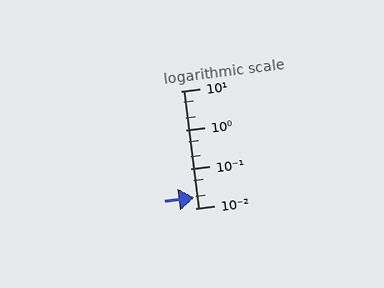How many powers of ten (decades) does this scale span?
The scale spans 3 decades, from 0.01 to 10.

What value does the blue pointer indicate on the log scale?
The pointer indicates approximately 0.018.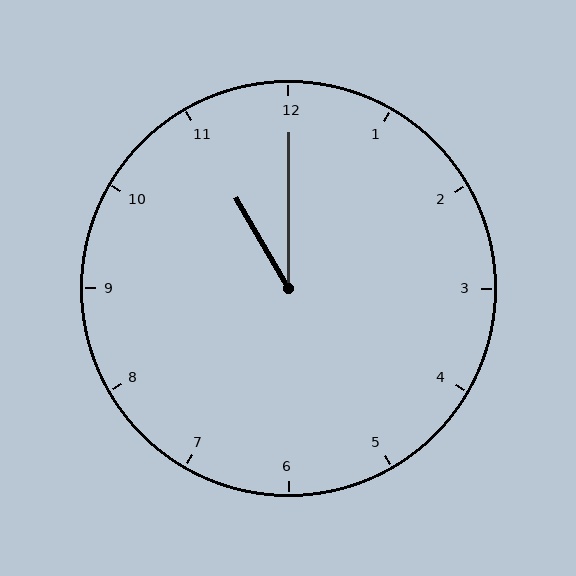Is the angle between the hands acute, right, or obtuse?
It is acute.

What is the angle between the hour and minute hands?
Approximately 30 degrees.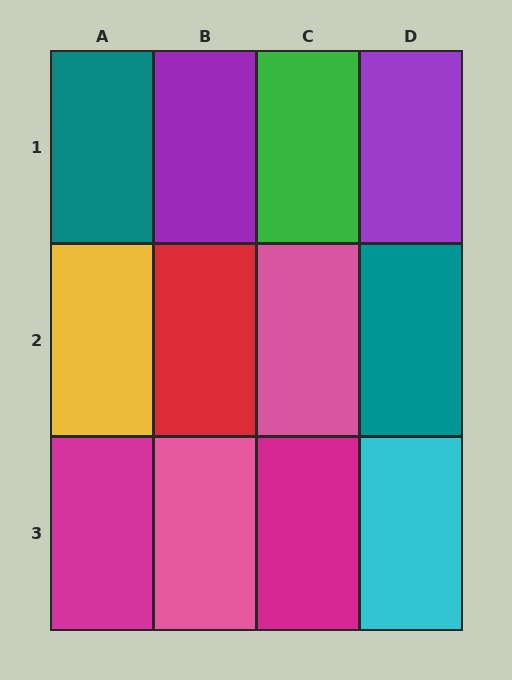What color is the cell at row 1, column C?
Green.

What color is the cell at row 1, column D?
Purple.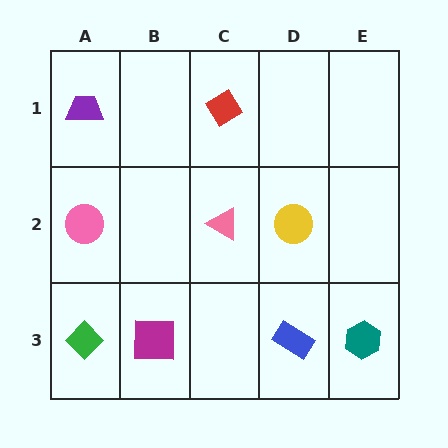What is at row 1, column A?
A purple trapezoid.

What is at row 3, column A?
A green diamond.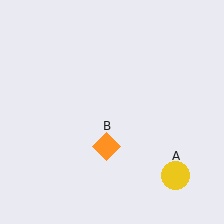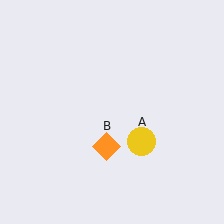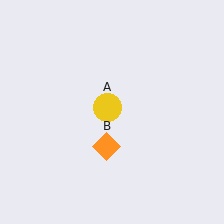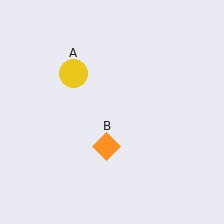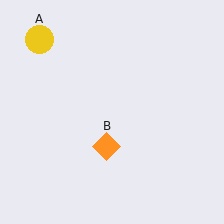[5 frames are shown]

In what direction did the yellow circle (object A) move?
The yellow circle (object A) moved up and to the left.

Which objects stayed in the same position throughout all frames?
Orange diamond (object B) remained stationary.